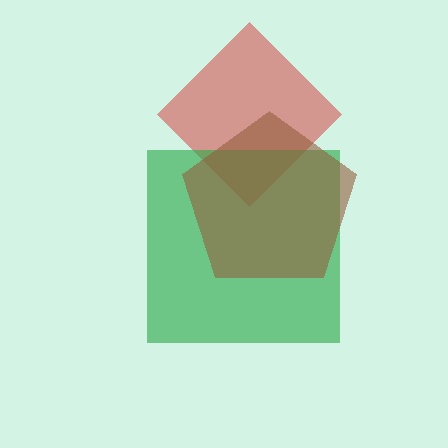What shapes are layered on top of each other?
The layered shapes are: a red diamond, a green square, a brown pentagon.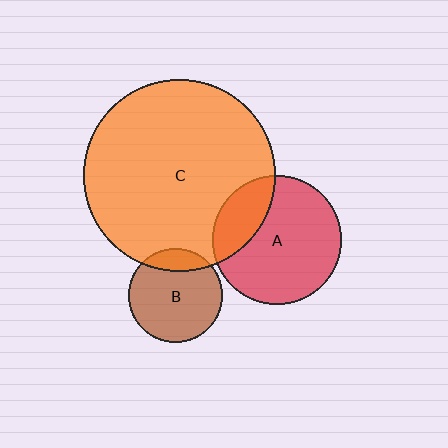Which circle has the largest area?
Circle C (orange).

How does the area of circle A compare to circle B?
Approximately 1.9 times.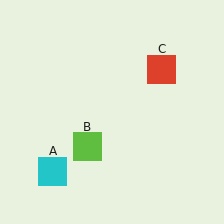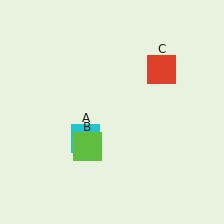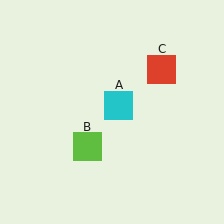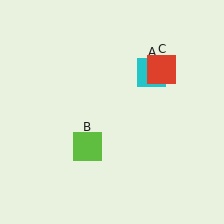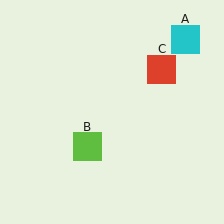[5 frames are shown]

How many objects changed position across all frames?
1 object changed position: cyan square (object A).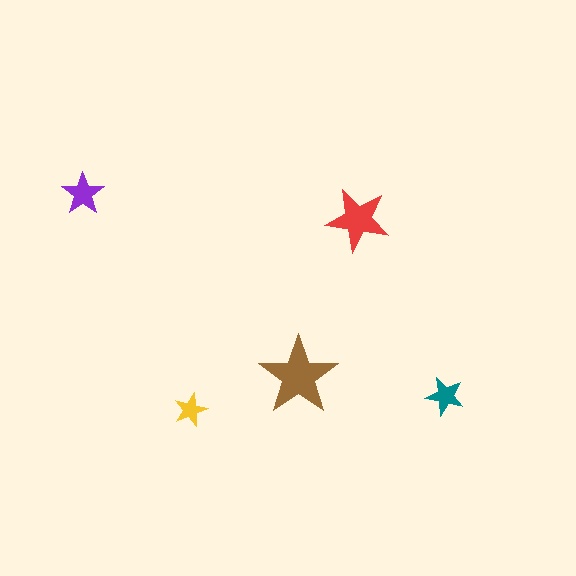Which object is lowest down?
The yellow star is bottommost.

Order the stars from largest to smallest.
the brown one, the red one, the purple one, the teal one, the yellow one.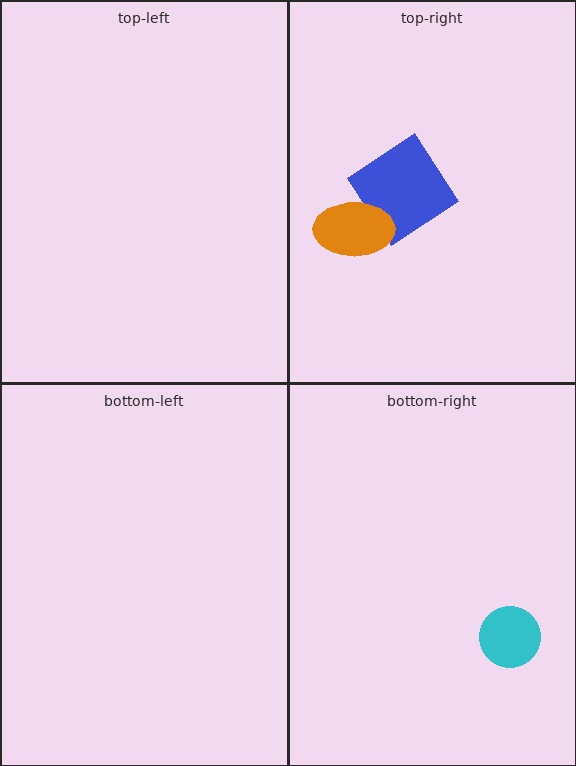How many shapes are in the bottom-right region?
1.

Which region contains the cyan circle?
The bottom-right region.